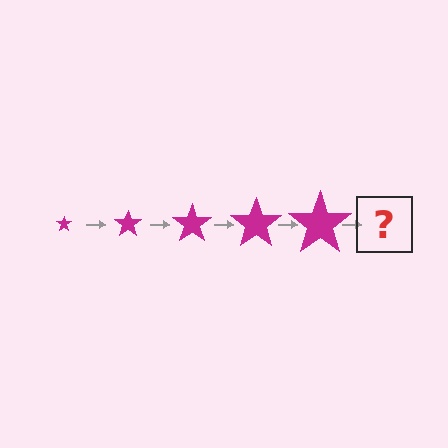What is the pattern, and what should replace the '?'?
The pattern is that the star gets progressively larger each step. The '?' should be a magenta star, larger than the previous one.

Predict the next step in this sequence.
The next step is a magenta star, larger than the previous one.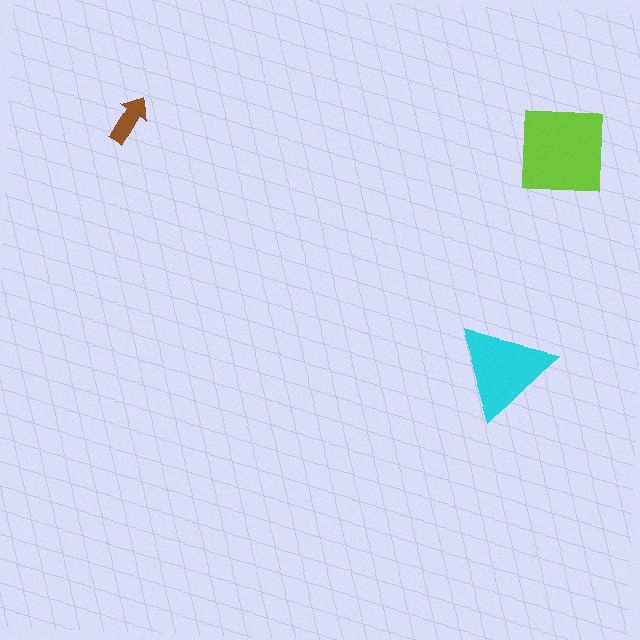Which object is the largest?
The lime square.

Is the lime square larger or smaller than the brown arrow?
Larger.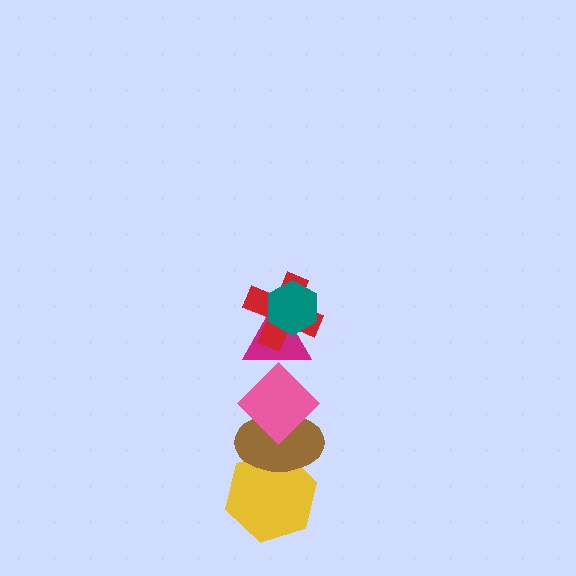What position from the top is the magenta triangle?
The magenta triangle is 3rd from the top.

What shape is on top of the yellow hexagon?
The brown ellipse is on top of the yellow hexagon.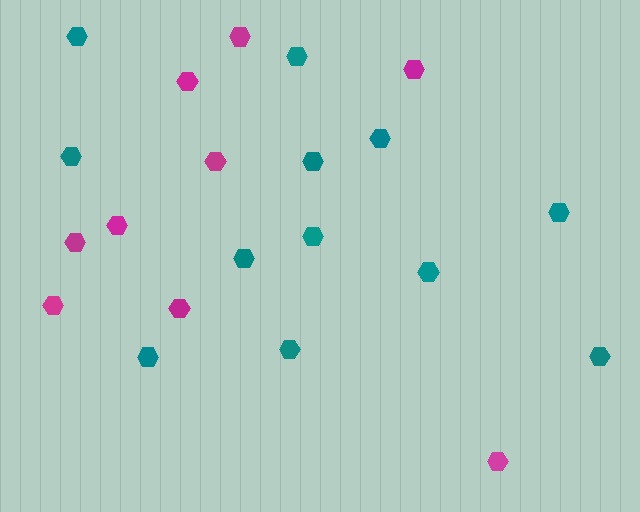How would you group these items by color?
There are 2 groups: one group of magenta hexagons (9) and one group of teal hexagons (12).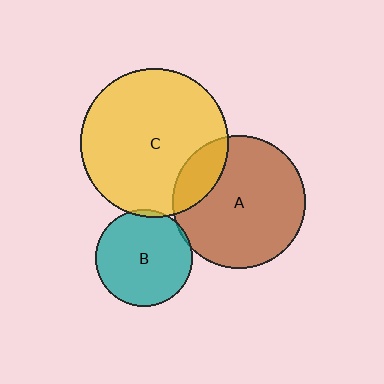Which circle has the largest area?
Circle C (yellow).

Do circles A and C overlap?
Yes.